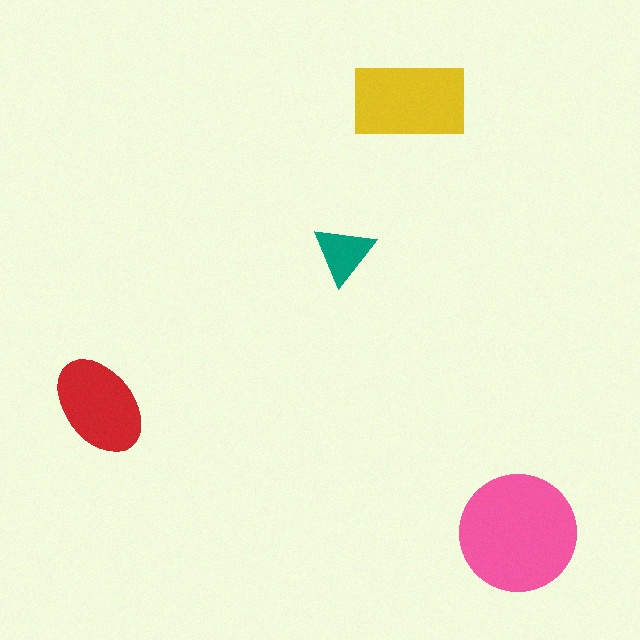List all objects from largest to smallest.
The pink circle, the yellow rectangle, the red ellipse, the teal triangle.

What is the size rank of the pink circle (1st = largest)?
1st.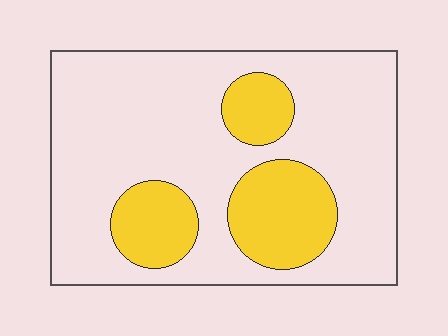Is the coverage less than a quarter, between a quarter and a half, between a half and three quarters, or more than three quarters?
Less than a quarter.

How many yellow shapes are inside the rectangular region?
3.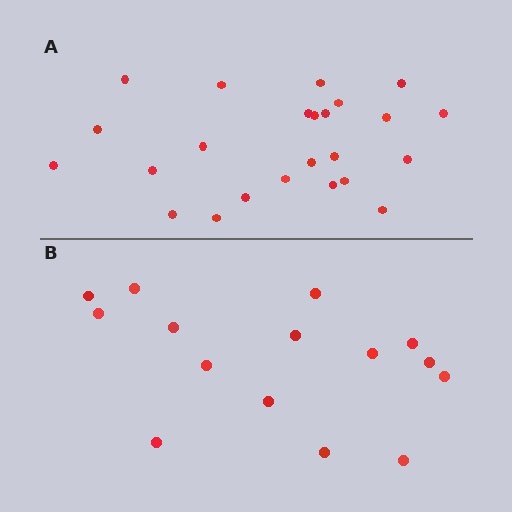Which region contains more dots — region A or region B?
Region A (the top region) has more dots.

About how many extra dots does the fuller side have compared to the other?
Region A has roughly 8 or so more dots than region B.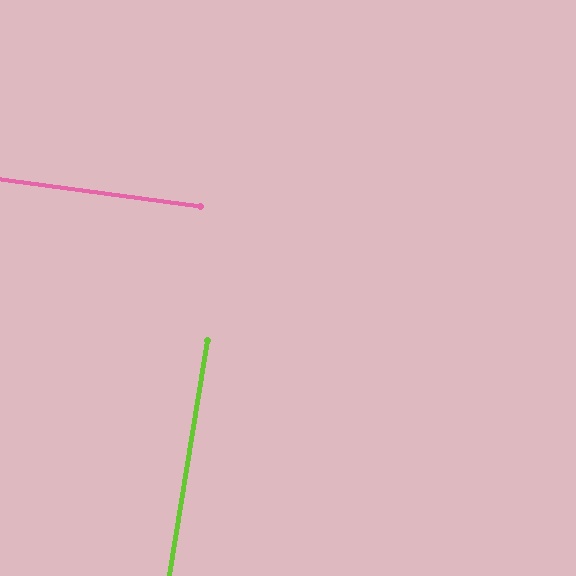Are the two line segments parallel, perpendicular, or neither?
Perpendicular — they meet at approximately 88°.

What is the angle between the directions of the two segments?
Approximately 88 degrees.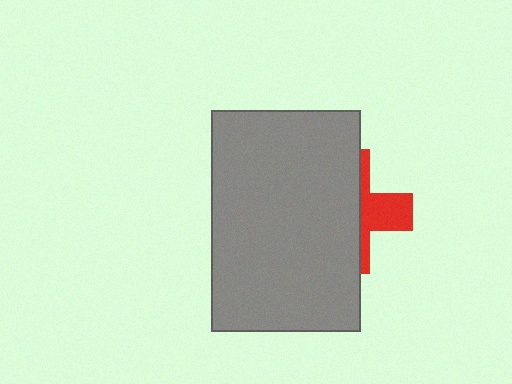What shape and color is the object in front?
The object in front is a gray rectangle.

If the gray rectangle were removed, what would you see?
You would see the complete red cross.